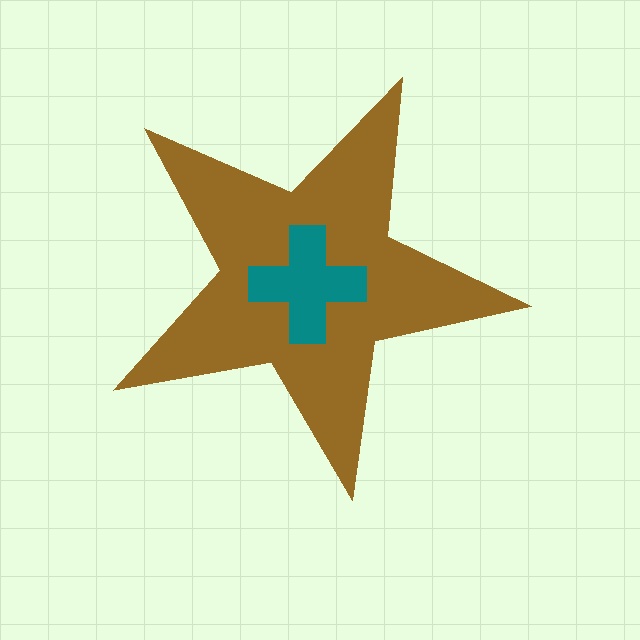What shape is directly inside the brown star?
The teal cross.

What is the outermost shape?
The brown star.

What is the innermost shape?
The teal cross.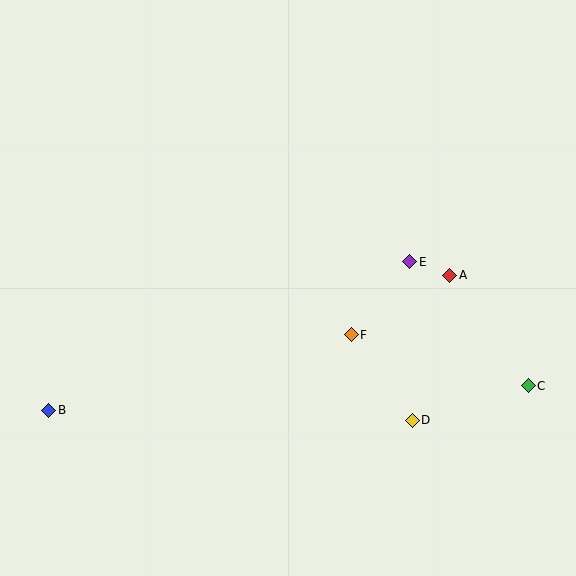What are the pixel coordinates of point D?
Point D is at (412, 420).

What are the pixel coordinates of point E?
Point E is at (410, 262).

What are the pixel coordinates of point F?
Point F is at (351, 335).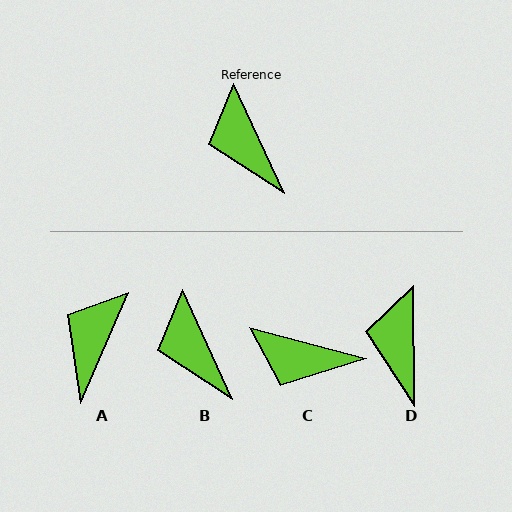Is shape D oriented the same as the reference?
No, it is off by about 24 degrees.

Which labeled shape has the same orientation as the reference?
B.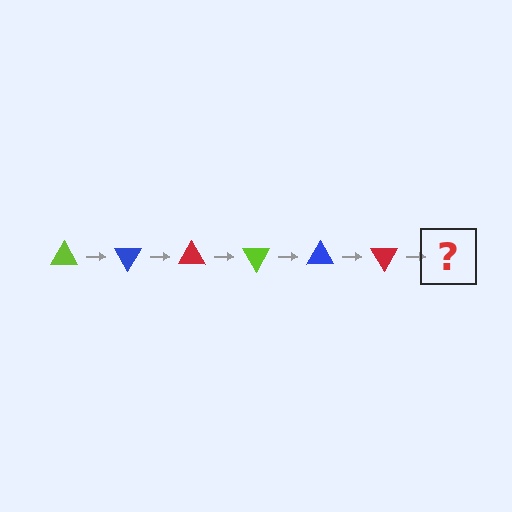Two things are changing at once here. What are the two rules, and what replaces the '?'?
The two rules are that it rotates 60 degrees each step and the color cycles through lime, blue, and red. The '?' should be a lime triangle, rotated 360 degrees from the start.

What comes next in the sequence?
The next element should be a lime triangle, rotated 360 degrees from the start.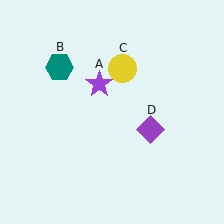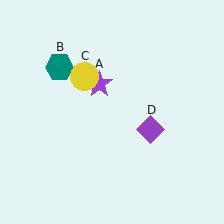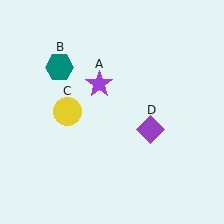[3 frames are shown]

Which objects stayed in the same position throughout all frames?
Purple star (object A) and teal hexagon (object B) and purple diamond (object D) remained stationary.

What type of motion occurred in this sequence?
The yellow circle (object C) rotated counterclockwise around the center of the scene.